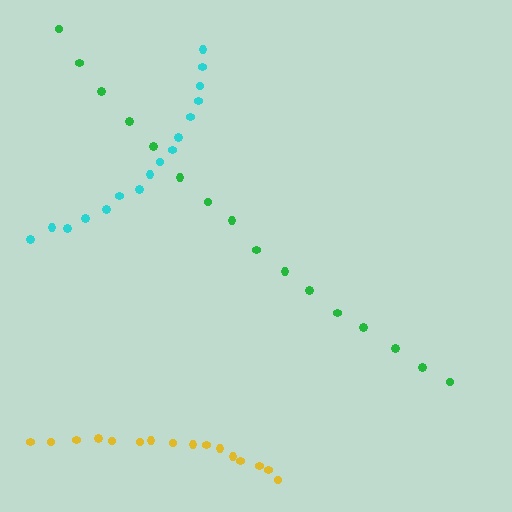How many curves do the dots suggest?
There are 3 distinct paths.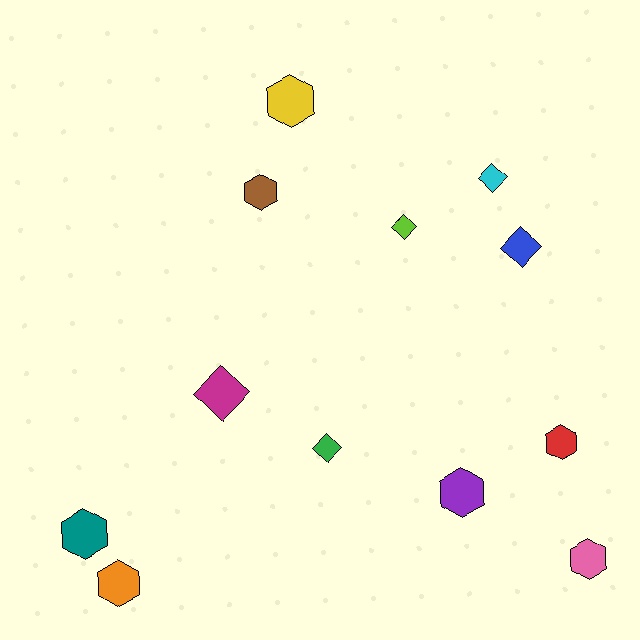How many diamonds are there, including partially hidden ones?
There are 5 diamonds.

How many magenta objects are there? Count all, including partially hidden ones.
There is 1 magenta object.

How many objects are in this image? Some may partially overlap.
There are 12 objects.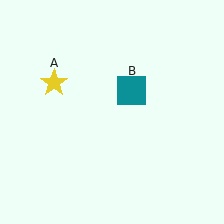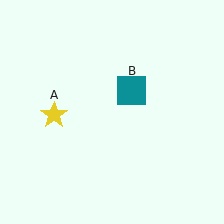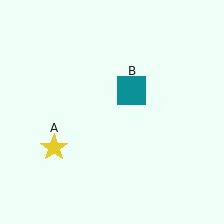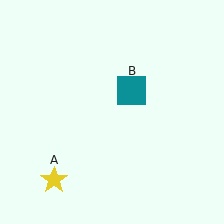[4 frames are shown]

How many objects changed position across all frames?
1 object changed position: yellow star (object A).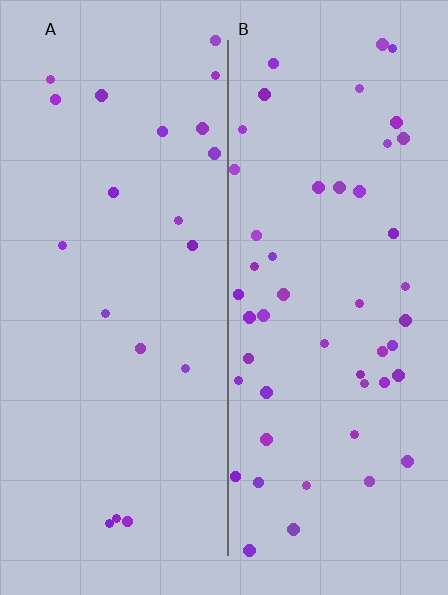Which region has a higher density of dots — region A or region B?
B (the right).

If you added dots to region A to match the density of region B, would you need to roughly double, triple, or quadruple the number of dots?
Approximately double.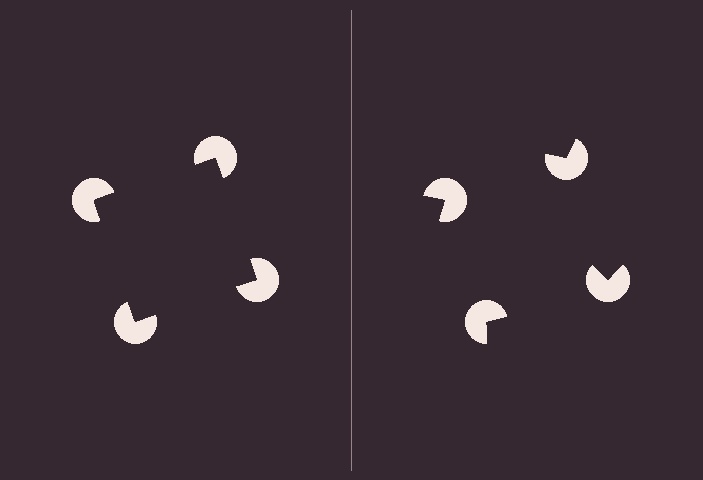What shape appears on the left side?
An illusory square.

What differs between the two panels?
The pac-man discs are positioned identically on both sides; only the wedge orientations differ. On the left they align to a square; on the right they are misaligned.